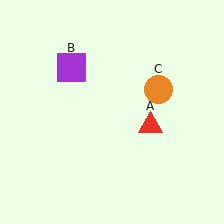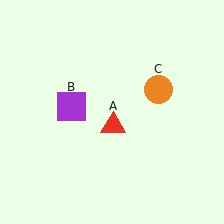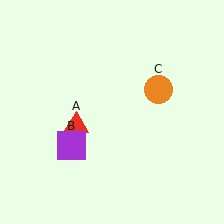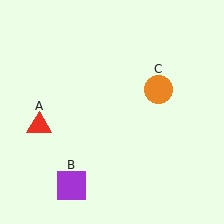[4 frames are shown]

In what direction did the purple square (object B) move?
The purple square (object B) moved down.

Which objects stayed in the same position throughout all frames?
Orange circle (object C) remained stationary.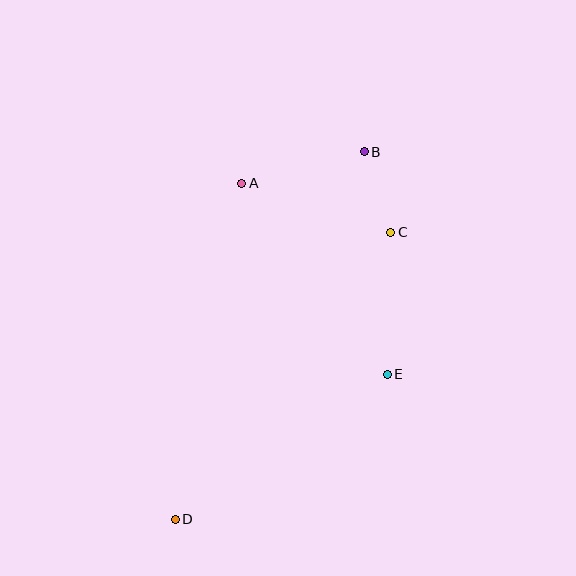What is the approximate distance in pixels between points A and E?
The distance between A and E is approximately 240 pixels.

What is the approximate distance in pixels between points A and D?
The distance between A and D is approximately 343 pixels.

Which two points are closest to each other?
Points B and C are closest to each other.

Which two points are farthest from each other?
Points B and D are farthest from each other.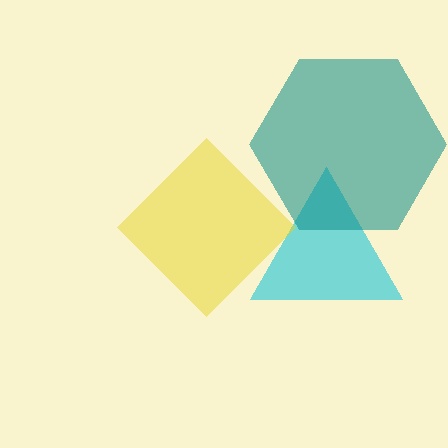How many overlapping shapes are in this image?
There are 3 overlapping shapes in the image.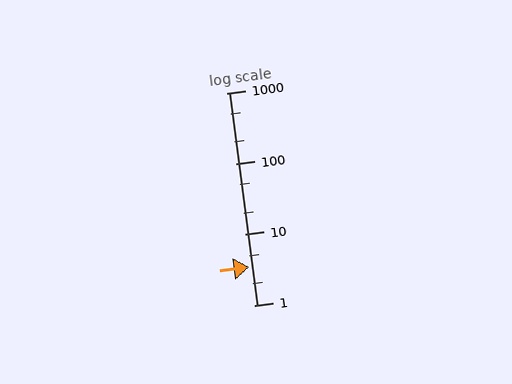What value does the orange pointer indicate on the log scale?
The pointer indicates approximately 3.5.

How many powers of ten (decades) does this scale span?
The scale spans 3 decades, from 1 to 1000.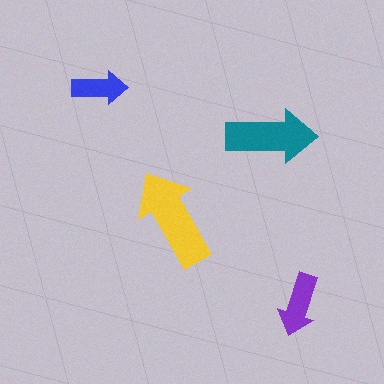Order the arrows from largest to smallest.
the yellow one, the teal one, the purple one, the blue one.